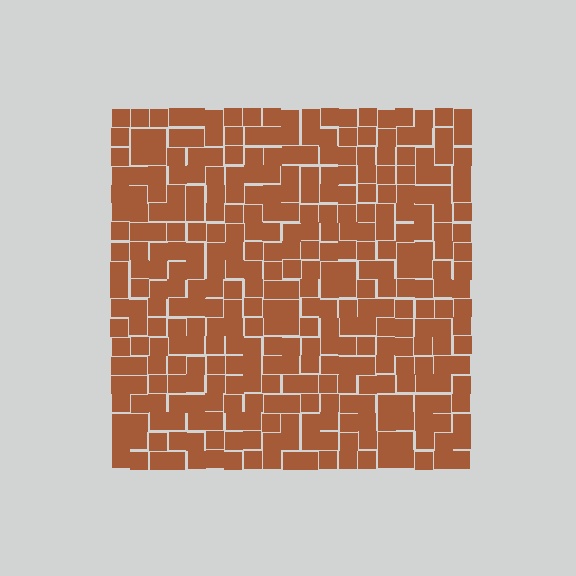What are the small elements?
The small elements are squares.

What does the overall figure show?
The overall figure shows a square.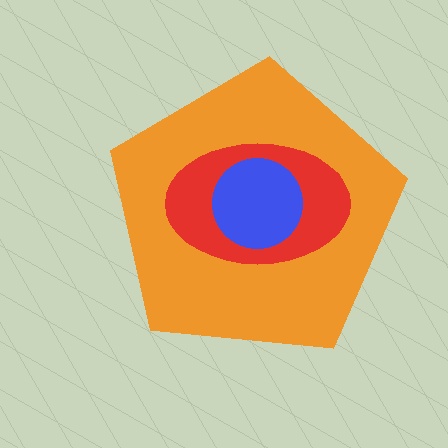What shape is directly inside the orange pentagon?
The red ellipse.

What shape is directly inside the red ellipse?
The blue circle.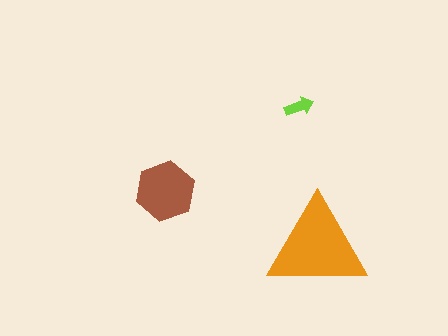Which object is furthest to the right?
The orange triangle is rightmost.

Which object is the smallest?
The lime arrow.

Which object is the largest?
The orange triangle.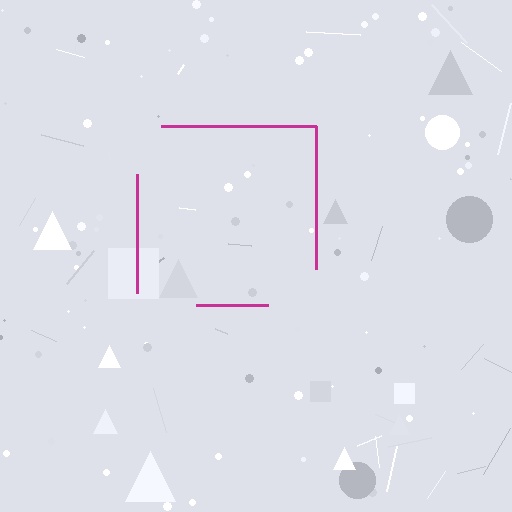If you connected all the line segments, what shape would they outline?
They would outline a square.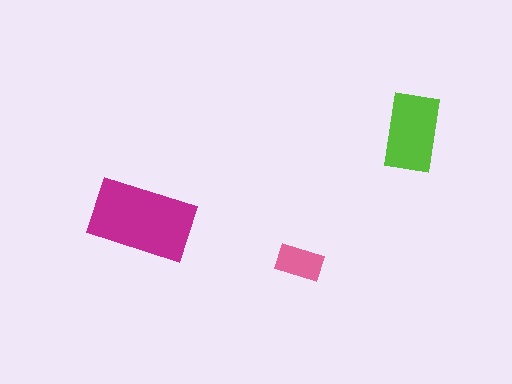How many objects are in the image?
There are 3 objects in the image.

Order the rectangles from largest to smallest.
the magenta one, the lime one, the pink one.